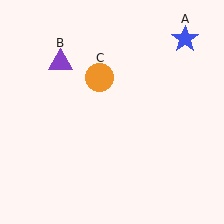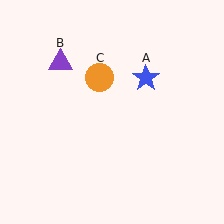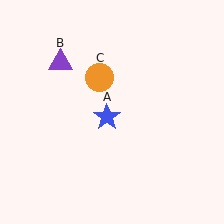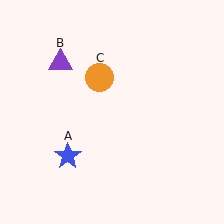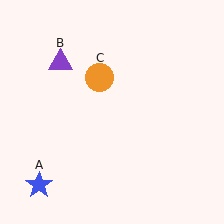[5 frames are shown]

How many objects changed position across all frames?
1 object changed position: blue star (object A).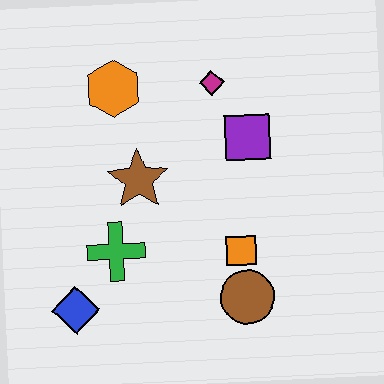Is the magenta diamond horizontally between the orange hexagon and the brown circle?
Yes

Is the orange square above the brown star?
No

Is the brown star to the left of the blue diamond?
No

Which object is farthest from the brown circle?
The orange hexagon is farthest from the brown circle.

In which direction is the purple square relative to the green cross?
The purple square is to the right of the green cross.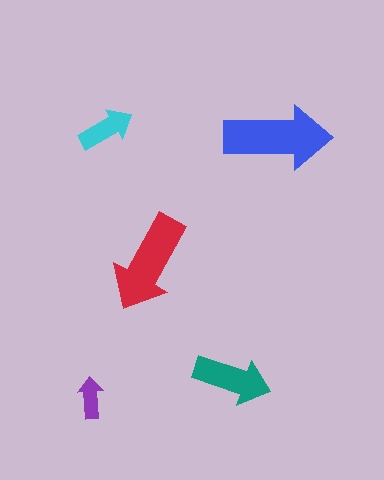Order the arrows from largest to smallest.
the blue one, the red one, the teal one, the cyan one, the purple one.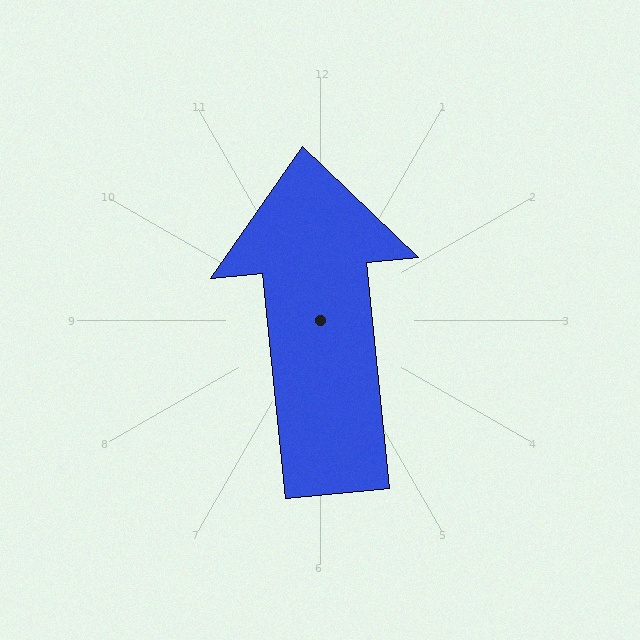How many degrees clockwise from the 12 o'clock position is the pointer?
Approximately 354 degrees.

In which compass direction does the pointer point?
North.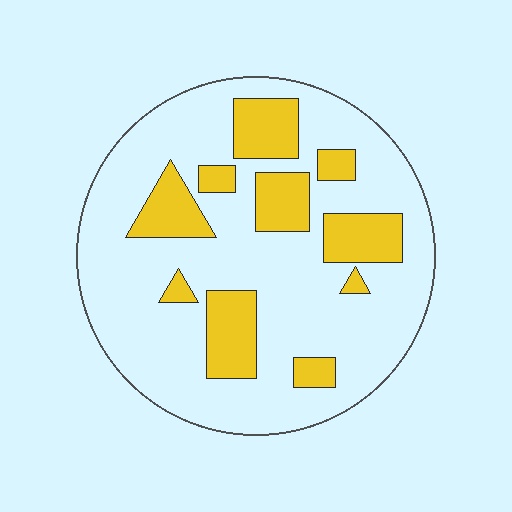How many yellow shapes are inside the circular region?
10.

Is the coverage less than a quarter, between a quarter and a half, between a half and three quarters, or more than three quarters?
Less than a quarter.